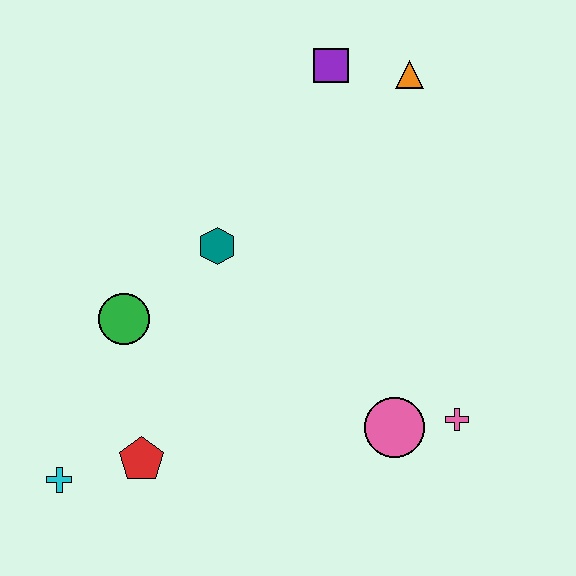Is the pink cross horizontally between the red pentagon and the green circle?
No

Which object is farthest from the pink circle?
The purple square is farthest from the pink circle.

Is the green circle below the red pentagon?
No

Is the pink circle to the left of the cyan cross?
No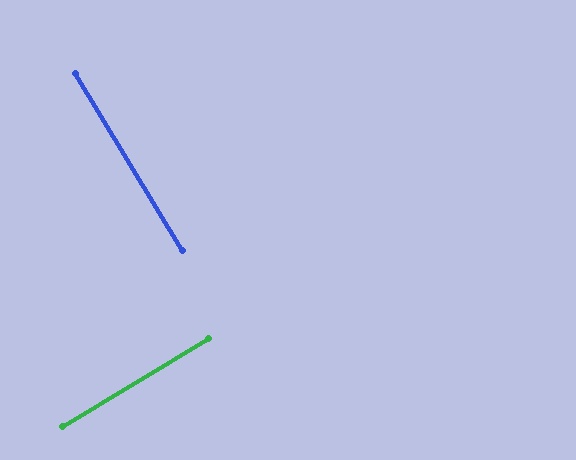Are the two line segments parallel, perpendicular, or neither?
Perpendicular — they meet at approximately 90°.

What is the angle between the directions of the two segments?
Approximately 90 degrees.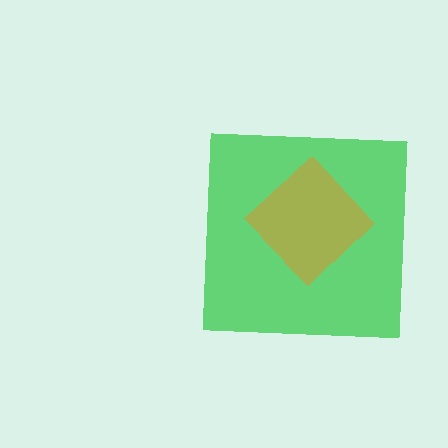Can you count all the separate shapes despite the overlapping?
Yes, there are 2 separate shapes.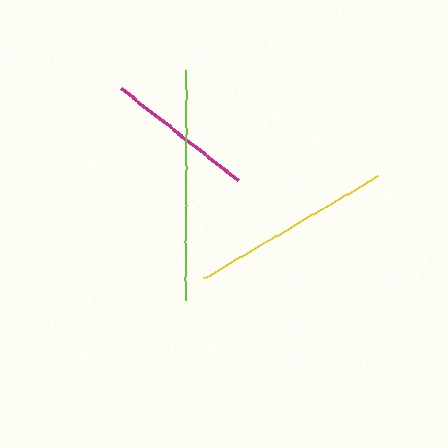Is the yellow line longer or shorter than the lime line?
The lime line is longer than the yellow line.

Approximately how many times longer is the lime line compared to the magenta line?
The lime line is approximately 1.5 times the length of the magenta line.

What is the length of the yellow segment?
The yellow segment is approximately 201 pixels long.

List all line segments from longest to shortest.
From longest to shortest: lime, yellow, magenta.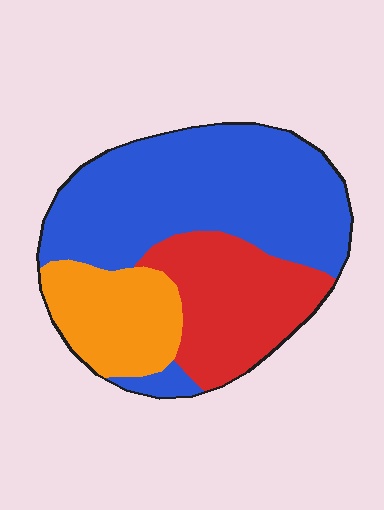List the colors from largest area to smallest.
From largest to smallest: blue, red, orange.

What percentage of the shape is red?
Red covers around 25% of the shape.